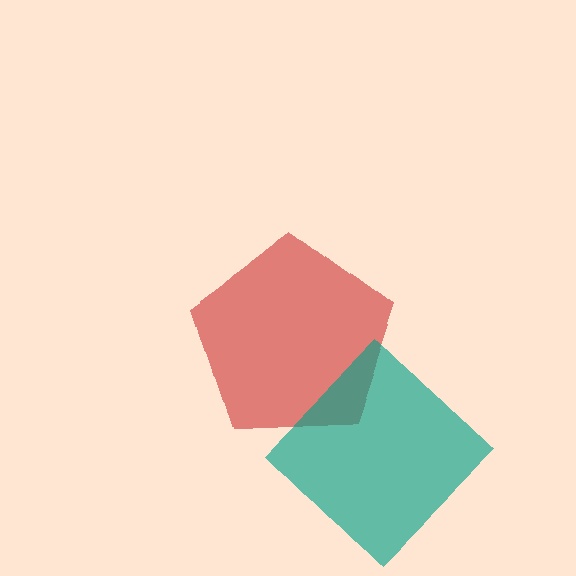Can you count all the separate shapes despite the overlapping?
Yes, there are 2 separate shapes.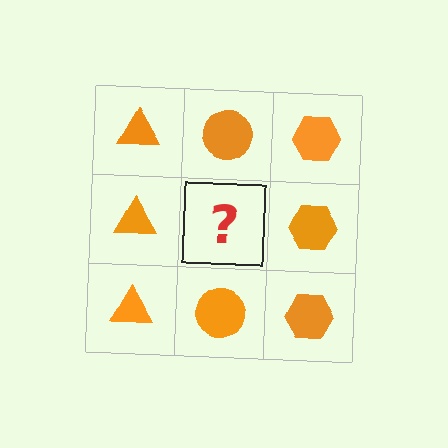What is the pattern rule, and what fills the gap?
The rule is that each column has a consistent shape. The gap should be filled with an orange circle.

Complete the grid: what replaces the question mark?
The question mark should be replaced with an orange circle.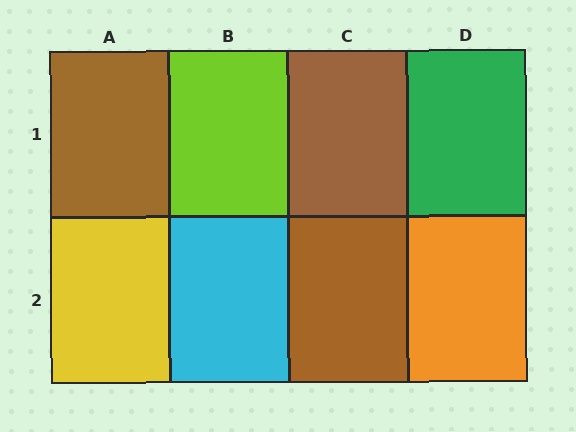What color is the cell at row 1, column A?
Brown.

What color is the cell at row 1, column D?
Green.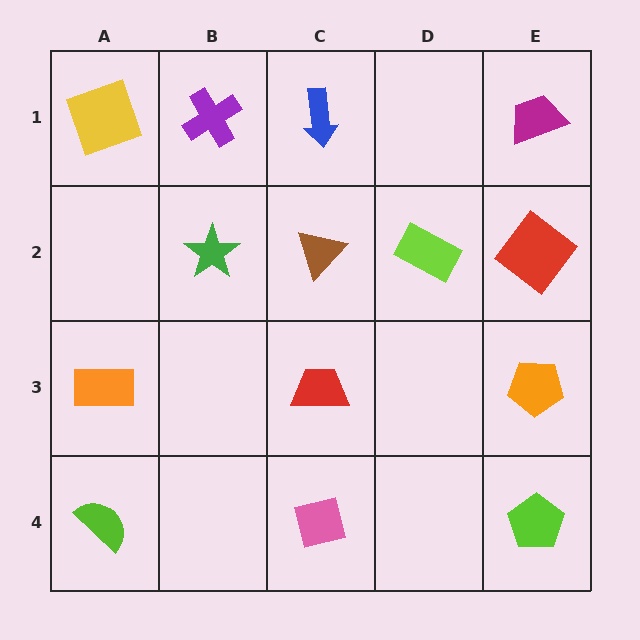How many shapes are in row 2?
4 shapes.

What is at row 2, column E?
A red diamond.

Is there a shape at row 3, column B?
No, that cell is empty.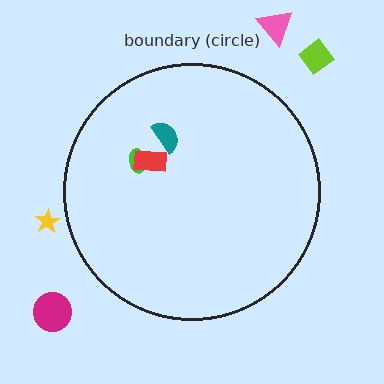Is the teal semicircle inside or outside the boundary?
Inside.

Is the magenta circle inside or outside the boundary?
Outside.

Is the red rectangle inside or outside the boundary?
Inside.